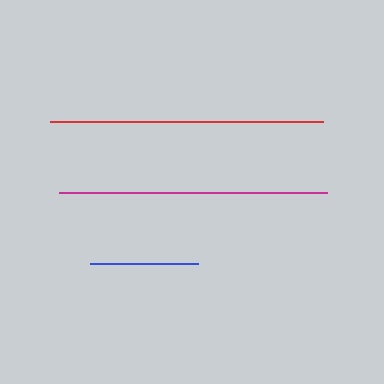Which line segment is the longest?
The red line is the longest at approximately 274 pixels.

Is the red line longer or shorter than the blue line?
The red line is longer than the blue line.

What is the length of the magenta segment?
The magenta segment is approximately 269 pixels long.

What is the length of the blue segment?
The blue segment is approximately 108 pixels long.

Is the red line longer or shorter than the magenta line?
The red line is longer than the magenta line.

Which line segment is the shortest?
The blue line is the shortest at approximately 108 pixels.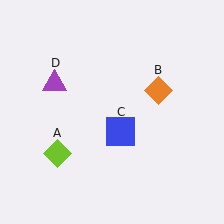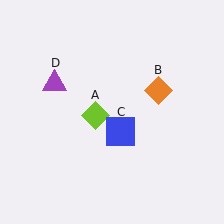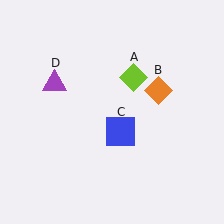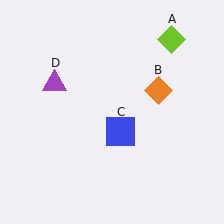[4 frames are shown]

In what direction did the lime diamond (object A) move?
The lime diamond (object A) moved up and to the right.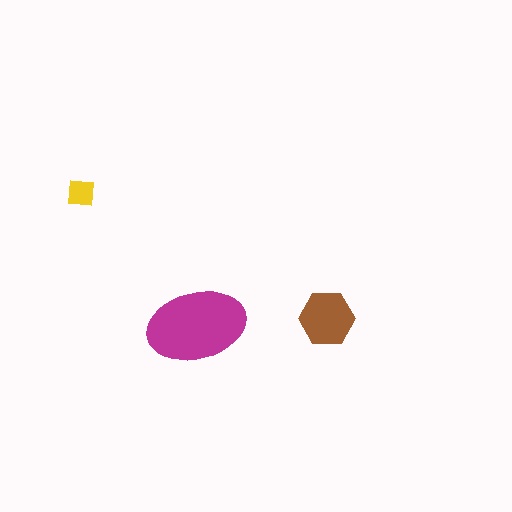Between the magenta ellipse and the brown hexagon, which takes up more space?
The magenta ellipse.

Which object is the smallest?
The yellow square.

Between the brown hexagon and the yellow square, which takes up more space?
The brown hexagon.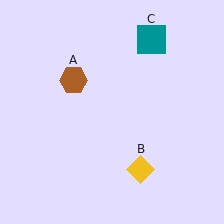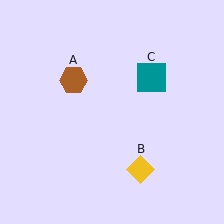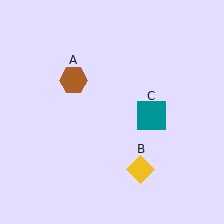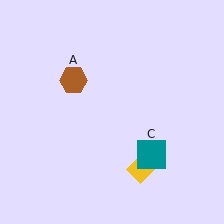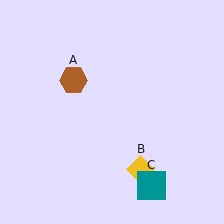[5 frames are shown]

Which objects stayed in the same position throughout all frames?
Brown hexagon (object A) and yellow diamond (object B) remained stationary.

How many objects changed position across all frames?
1 object changed position: teal square (object C).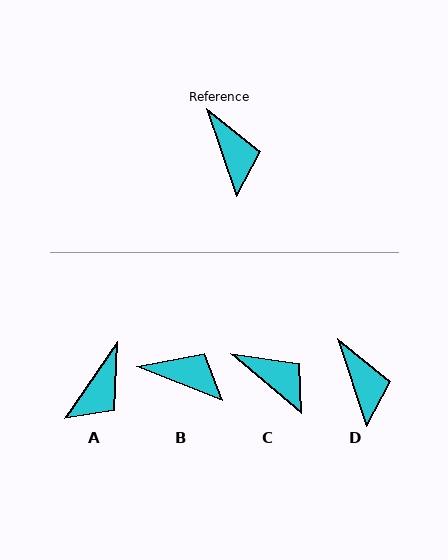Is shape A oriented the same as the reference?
No, it is off by about 53 degrees.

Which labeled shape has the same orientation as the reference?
D.